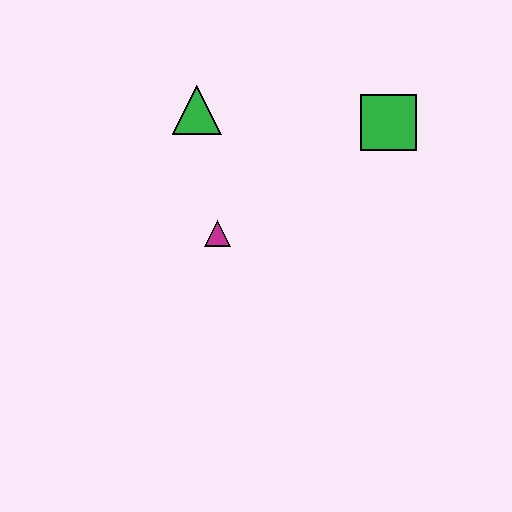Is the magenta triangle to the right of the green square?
No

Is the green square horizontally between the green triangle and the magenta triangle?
No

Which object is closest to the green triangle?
The magenta triangle is closest to the green triangle.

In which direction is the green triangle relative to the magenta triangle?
The green triangle is above the magenta triangle.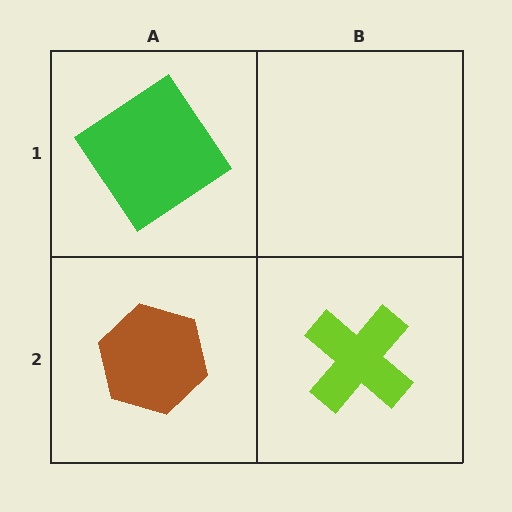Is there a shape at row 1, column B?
No, that cell is empty.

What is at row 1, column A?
A green diamond.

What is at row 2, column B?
A lime cross.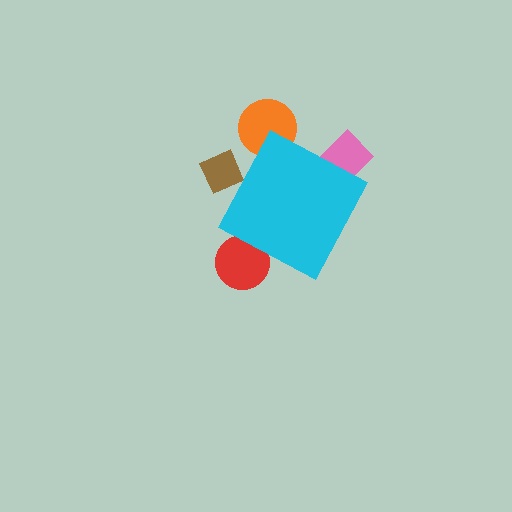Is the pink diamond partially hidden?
Yes, the pink diamond is partially hidden behind the cyan diamond.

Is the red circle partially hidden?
Yes, the red circle is partially hidden behind the cyan diamond.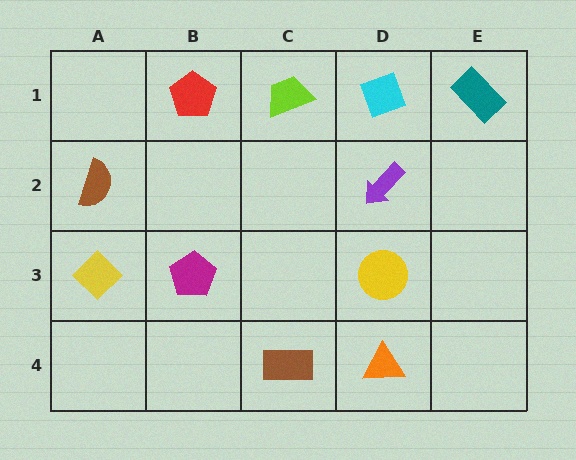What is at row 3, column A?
A yellow diamond.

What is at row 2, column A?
A brown semicircle.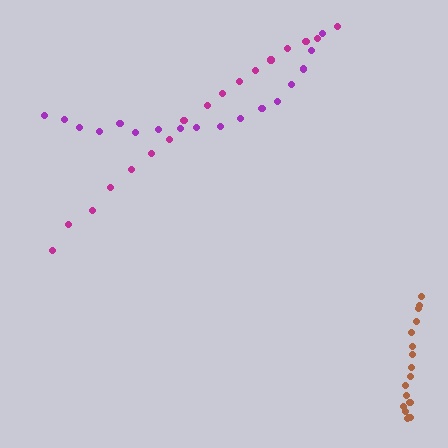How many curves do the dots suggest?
There are 3 distinct paths.